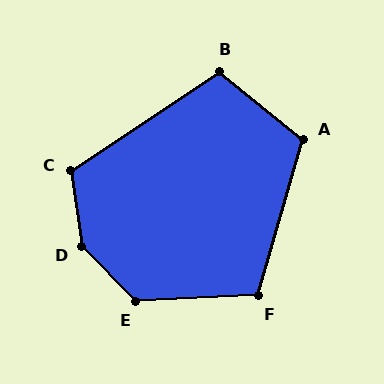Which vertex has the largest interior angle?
D, at approximately 143 degrees.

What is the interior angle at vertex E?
Approximately 132 degrees (obtuse).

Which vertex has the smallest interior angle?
B, at approximately 108 degrees.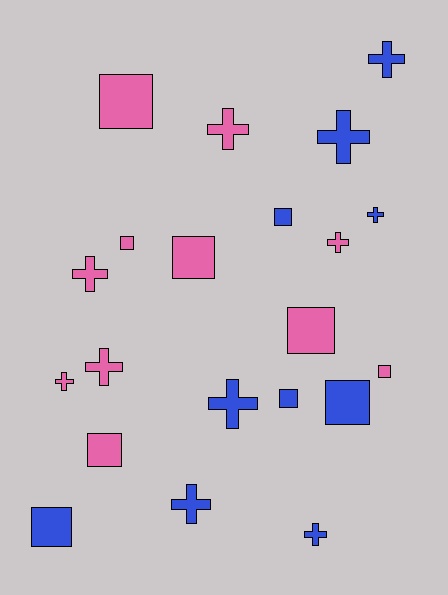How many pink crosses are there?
There are 5 pink crosses.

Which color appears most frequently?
Pink, with 11 objects.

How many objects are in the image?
There are 21 objects.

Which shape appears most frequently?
Cross, with 11 objects.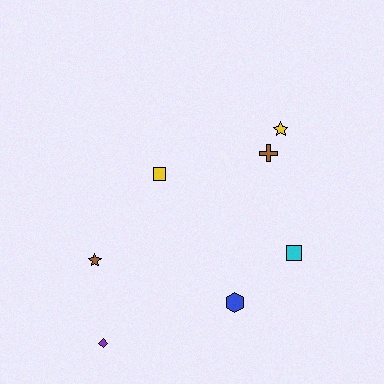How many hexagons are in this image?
There is 1 hexagon.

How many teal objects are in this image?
There are no teal objects.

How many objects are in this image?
There are 7 objects.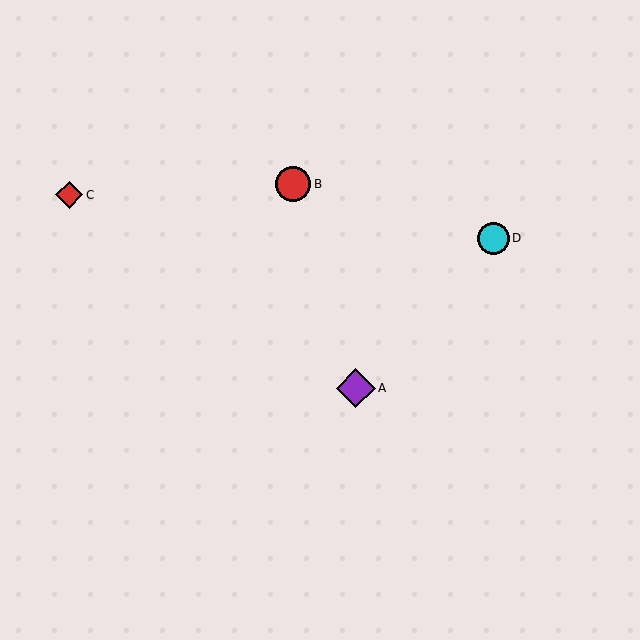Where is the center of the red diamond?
The center of the red diamond is at (69, 195).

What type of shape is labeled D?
Shape D is a cyan circle.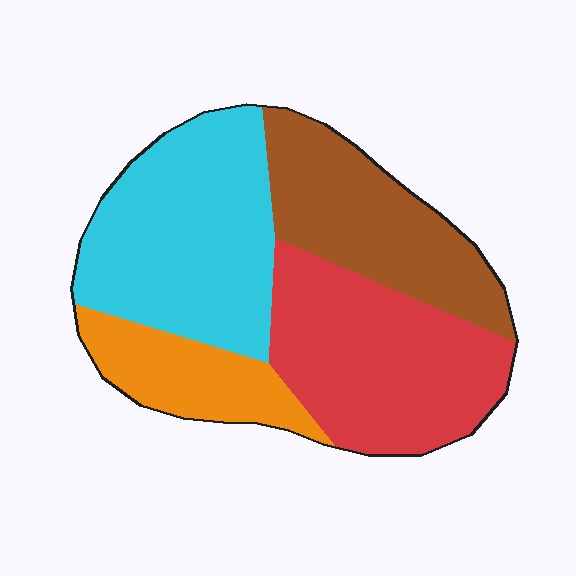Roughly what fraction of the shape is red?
Red covers about 30% of the shape.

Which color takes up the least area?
Orange, at roughly 15%.